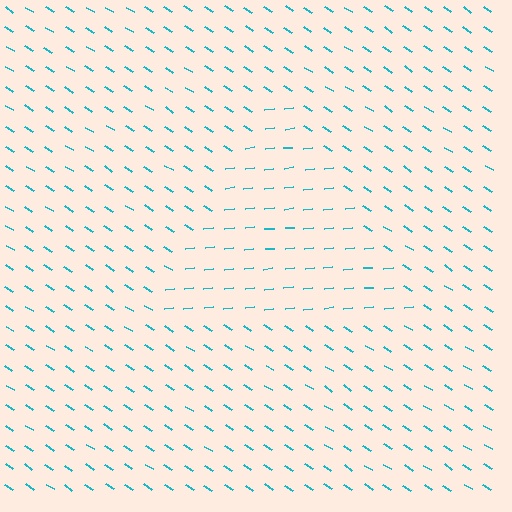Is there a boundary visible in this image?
Yes, there is a texture boundary formed by a change in line orientation.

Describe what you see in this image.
The image is filled with small cyan line segments. A triangle region in the image has lines oriented differently from the surrounding lines, creating a visible texture boundary.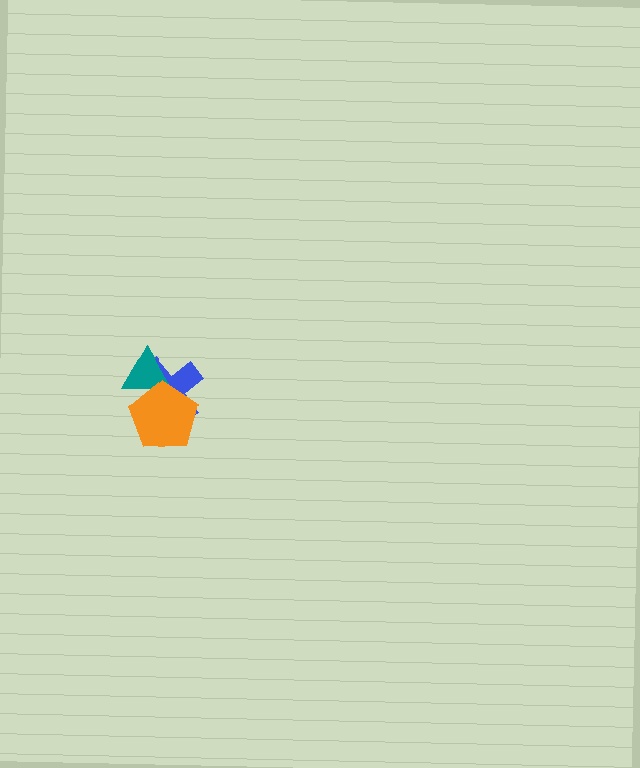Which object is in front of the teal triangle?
The orange pentagon is in front of the teal triangle.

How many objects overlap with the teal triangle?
2 objects overlap with the teal triangle.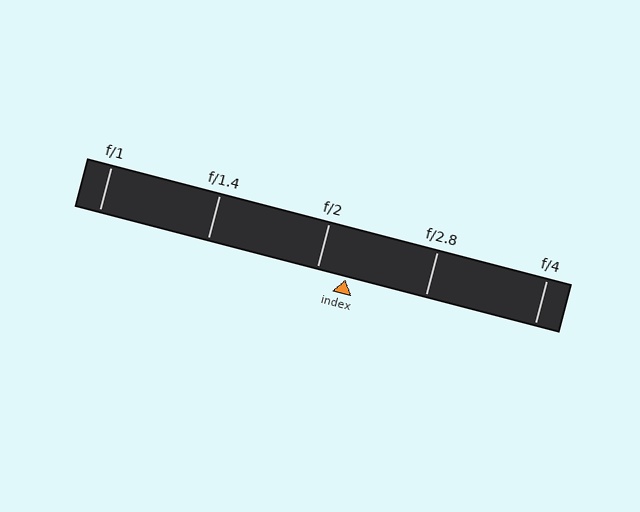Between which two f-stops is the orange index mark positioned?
The index mark is between f/2 and f/2.8.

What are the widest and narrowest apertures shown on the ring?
The widest aperture shown is f/1 and the narrowest is f/4.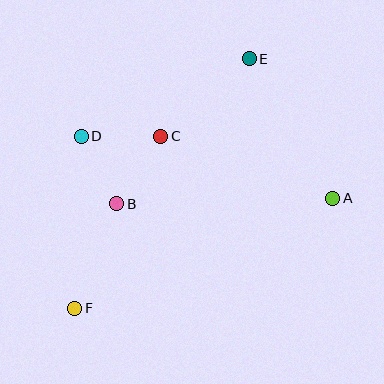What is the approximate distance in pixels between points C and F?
The distance between C and F is approximately 192 pixels.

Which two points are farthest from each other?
Points E and F are farthest from each other.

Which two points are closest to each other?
Points B and D are closest to each other.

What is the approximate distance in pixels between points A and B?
The distance between A and B is approximately 216 pixels.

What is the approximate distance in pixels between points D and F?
The distance between D and F is approximately 172 pixels.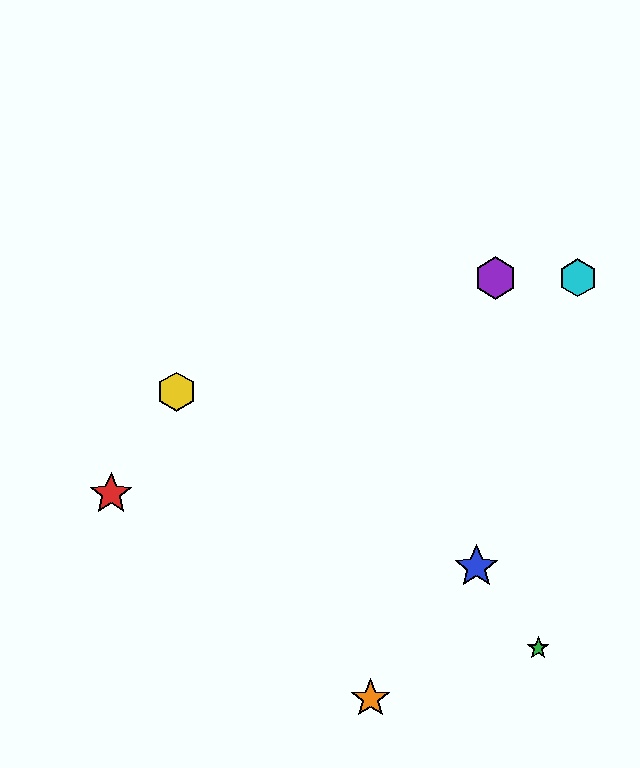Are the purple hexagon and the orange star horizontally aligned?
No, the purple hexagon is at y≈278 and the orange star is at y≈699.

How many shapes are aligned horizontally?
2 shapes (the purple hexagon, the cyan hexagon) are aligned horizontally.